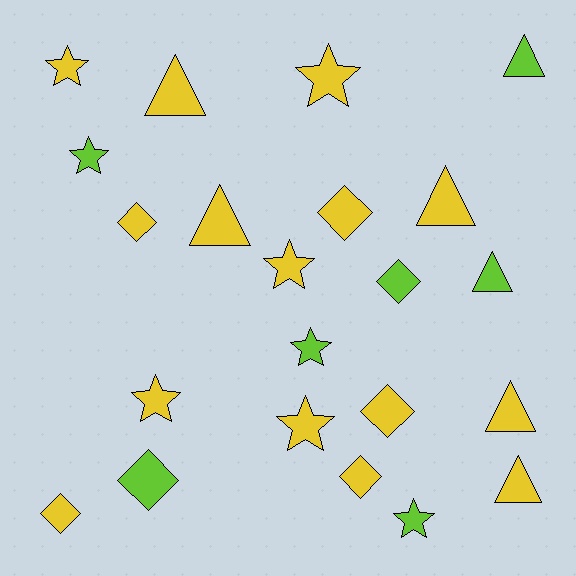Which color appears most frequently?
Yellow, with 15 objects.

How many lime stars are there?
There are 3 lime stars.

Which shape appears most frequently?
Star, with 8 objects.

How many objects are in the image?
There are 22 objects.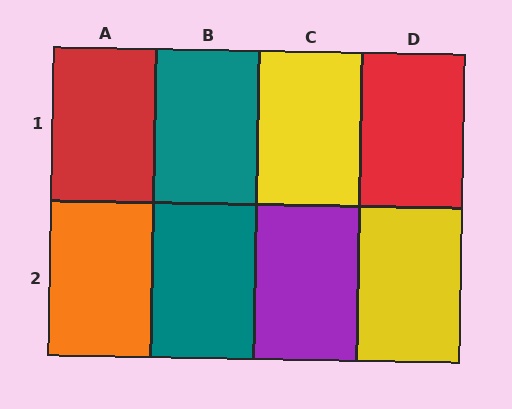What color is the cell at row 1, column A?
Red.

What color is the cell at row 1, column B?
Teal.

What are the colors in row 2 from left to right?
Orange, teal, purple, yellow.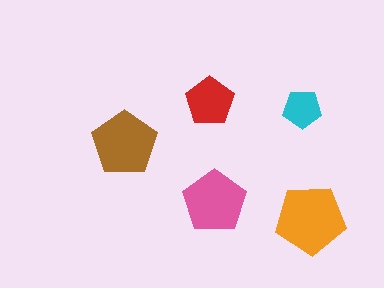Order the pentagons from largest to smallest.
the orange one, the brown one, the pink one, the red one, the cyan one.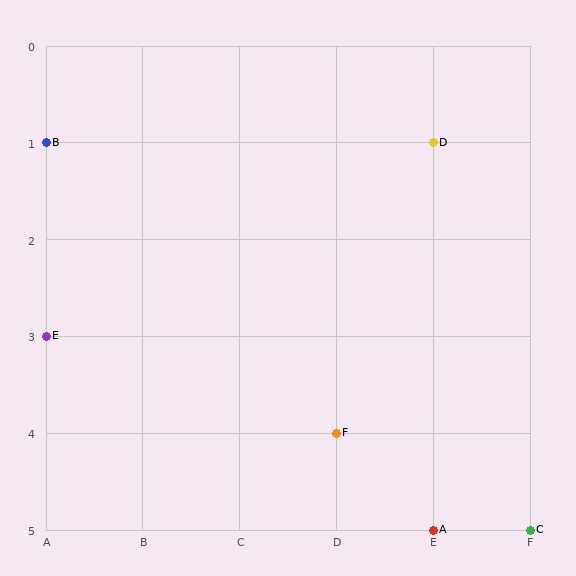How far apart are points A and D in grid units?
Points A and D are 4 rows apart.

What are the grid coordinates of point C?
Point C is at grid coordinates (F, 5).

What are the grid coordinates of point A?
Point A is at grid coordinates (E, 5).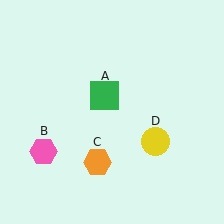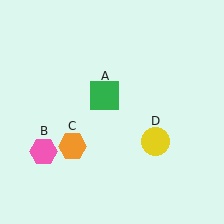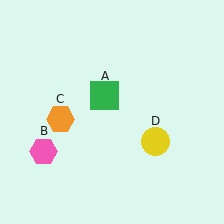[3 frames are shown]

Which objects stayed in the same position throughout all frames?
Green square (object A) and pink hexagon (object B) and yellow circle (object D) remained stationary.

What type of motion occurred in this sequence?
The orange hexagon (object C) rotated clockwise around the center of the scene.